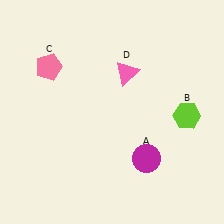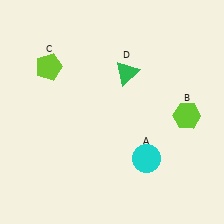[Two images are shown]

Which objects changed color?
A changed from magenta to cyan. C changed from pink to lime. D changed from pink to green.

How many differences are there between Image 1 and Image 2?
There are 3 differences between the two images.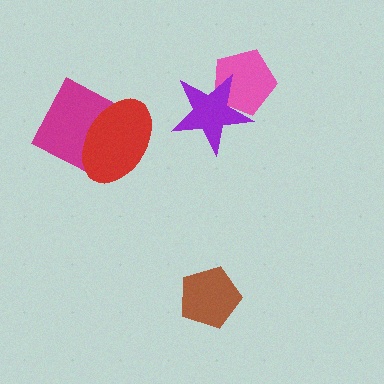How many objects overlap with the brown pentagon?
0 objects overlap with the brown pentagon.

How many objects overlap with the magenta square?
1 object overlaps with the magenta square.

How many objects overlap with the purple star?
1 object overlaps with the purple star.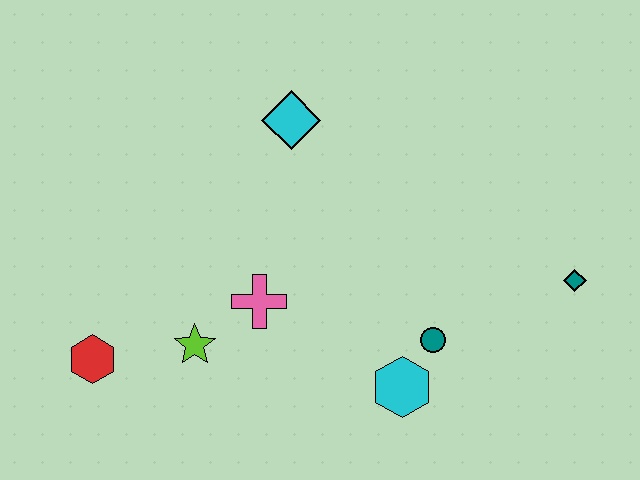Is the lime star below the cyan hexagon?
No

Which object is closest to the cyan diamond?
The pink cross is closest to the cyan diamond.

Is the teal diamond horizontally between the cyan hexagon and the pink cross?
No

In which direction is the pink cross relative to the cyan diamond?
The pink cross is below the cyan diamond.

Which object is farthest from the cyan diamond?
The teal diamond is farthest from the cyan diamond.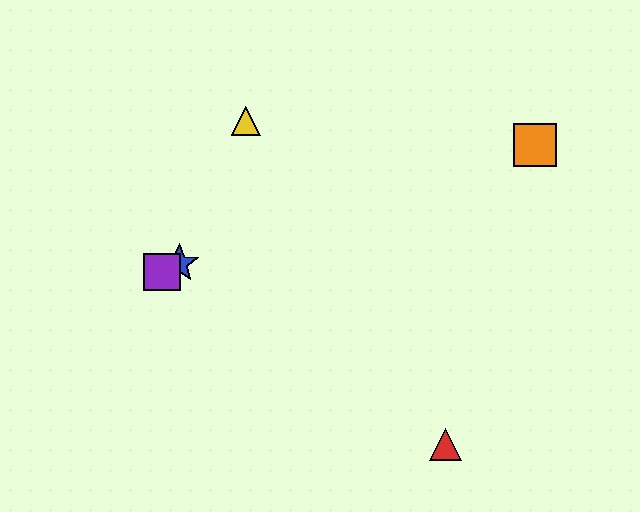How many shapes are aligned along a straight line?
3 shapes (the blue star, the green triangle, the purple square) are aligned along a straight line.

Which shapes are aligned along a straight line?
The blue star, the green triangle, the purple square are aligned along a straight line.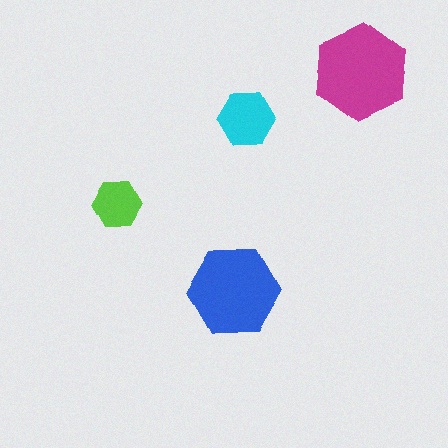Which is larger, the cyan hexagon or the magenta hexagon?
The magenta one.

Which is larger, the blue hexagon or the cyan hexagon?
The blue one.